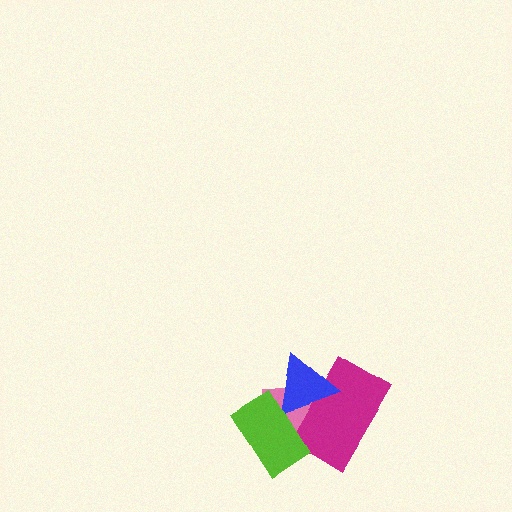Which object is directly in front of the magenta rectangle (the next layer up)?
The blue triangle is directly in front of the magenta rectangle.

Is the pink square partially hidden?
Yes, it is partially covered by another shape.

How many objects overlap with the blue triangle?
3 objects overlap with the blue triangle.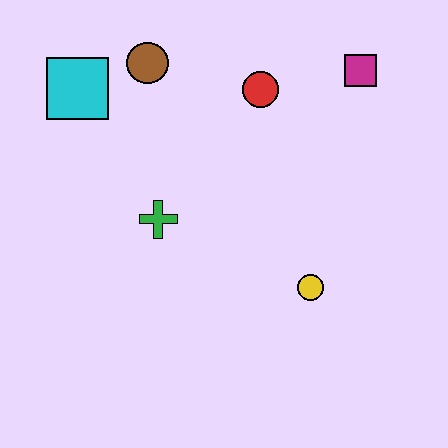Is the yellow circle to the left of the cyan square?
No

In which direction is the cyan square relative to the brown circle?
The cyan square is to the left of the brown circle.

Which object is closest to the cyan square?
The brown circle is closest to the cyan square.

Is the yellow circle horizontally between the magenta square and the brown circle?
Yes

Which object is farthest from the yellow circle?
The cyan square is farthest from the yellow circle.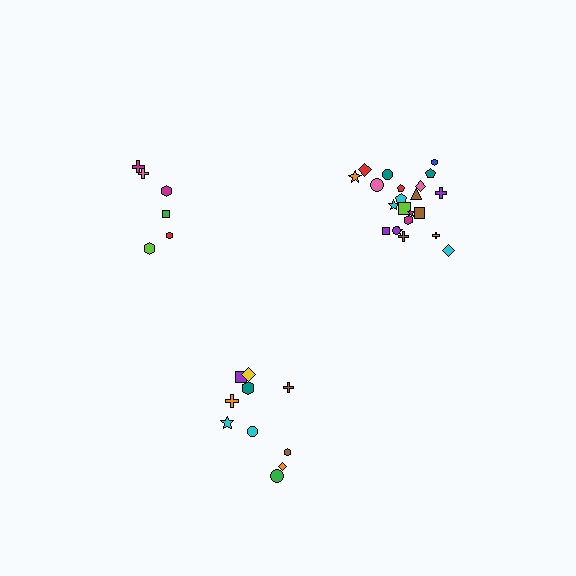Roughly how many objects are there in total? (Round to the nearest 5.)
Roughly 40 objects in total.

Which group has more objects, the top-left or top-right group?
The top-right group.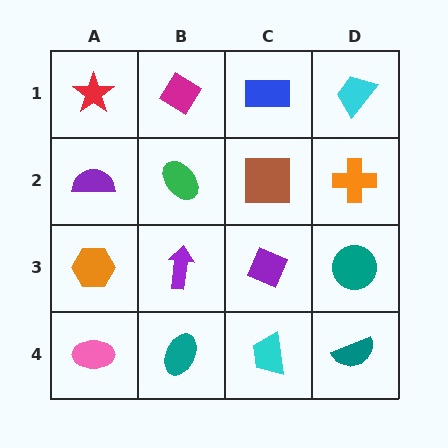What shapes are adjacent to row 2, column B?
A magenta diamond (row 1, column B), a purple arrow (row 3, column B), a purple semicircle (row 2, column A), a brown square (row 2, column C).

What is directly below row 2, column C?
A purple diamond.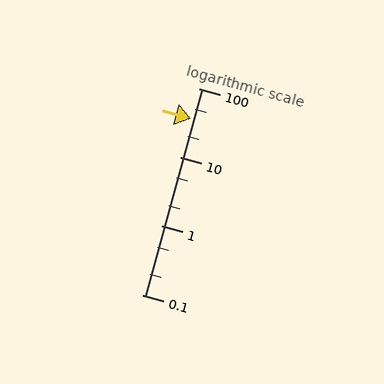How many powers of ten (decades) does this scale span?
The scale spans 3 decades, from 0.1 to 100.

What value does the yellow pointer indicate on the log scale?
The pointer indicates approximately 36.